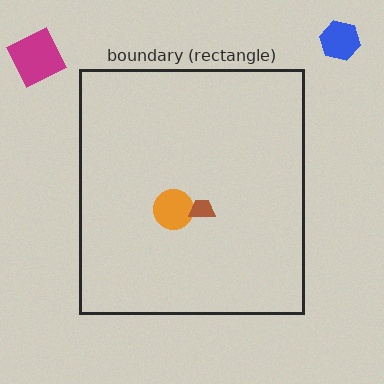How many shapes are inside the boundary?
2 inside, 2 outside.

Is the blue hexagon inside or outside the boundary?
Outside.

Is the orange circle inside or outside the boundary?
Inside.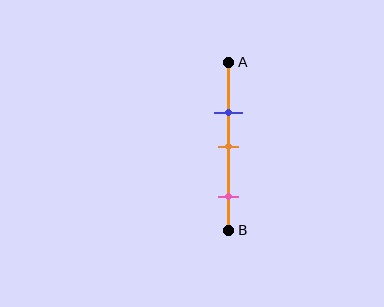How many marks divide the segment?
There are 3 marks dividing the segment.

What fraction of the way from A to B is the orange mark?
The orange mark is approximately 50% (0.5) of the way from A to B.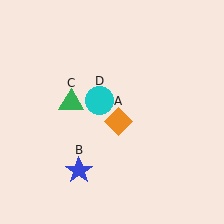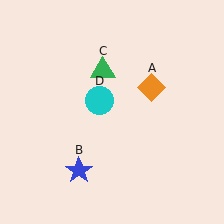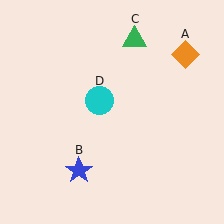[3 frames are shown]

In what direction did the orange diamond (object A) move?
The orange diamond (object A) moved up and to the right.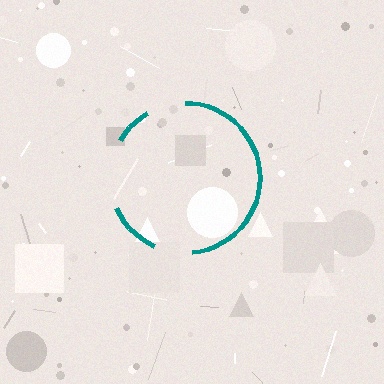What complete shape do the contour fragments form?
The contour fragments form a circle.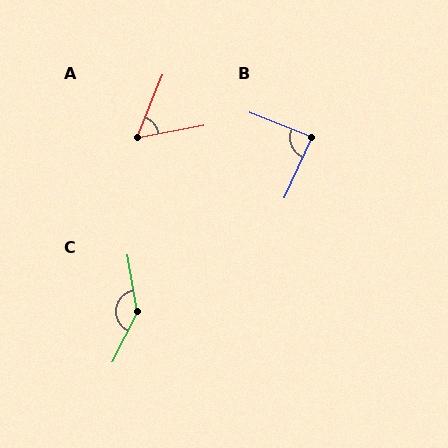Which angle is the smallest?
A, at approximately 58 degrees.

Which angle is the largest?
C, at approximately 144 degrees.